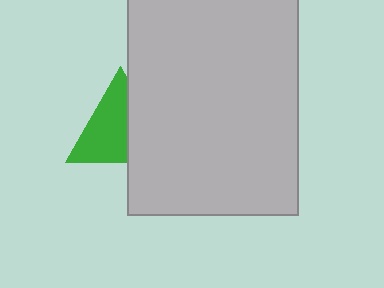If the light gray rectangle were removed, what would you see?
You would see the complete green triangle.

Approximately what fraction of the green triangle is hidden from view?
Roughly 39% of the green triangle is hidden behind the light gray rectangle.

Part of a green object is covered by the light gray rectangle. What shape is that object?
It is a triangle.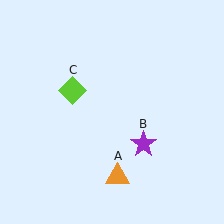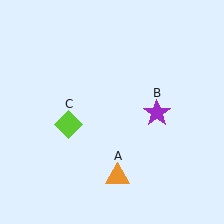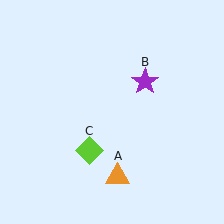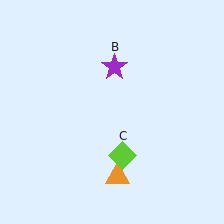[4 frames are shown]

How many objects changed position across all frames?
2 objects changed position: purple star (object B), lime diamond (object C).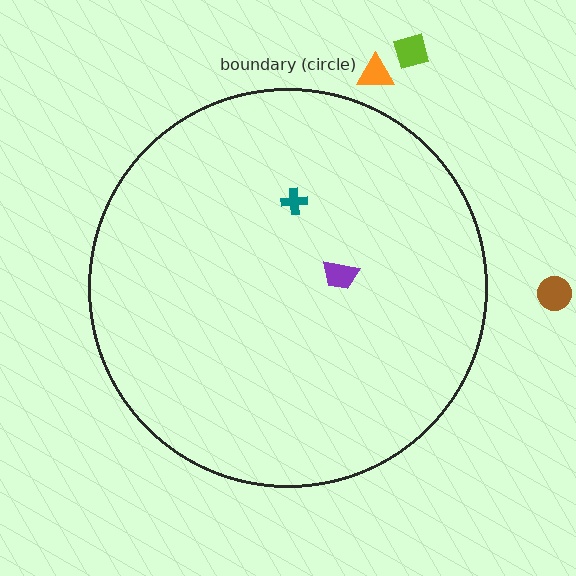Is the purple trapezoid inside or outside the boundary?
Inside.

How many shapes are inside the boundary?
2 inside, 3 outside.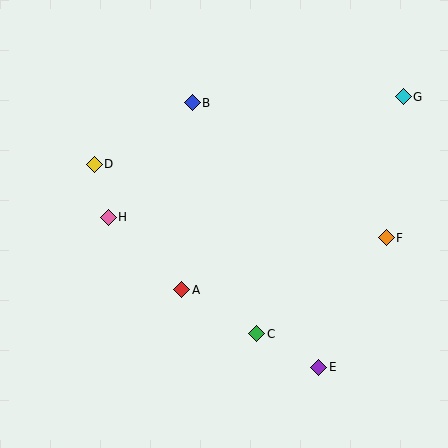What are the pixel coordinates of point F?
Point F is at (386, 238).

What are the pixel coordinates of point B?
Point B is at (192, 103).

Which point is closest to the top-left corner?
Point D is closest to the top-left corner.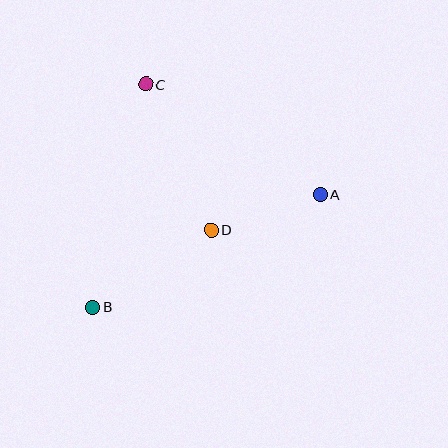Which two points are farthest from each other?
Points A and B are farthest from each other.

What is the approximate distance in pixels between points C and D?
The distance between C and D is approximately 160 pixels.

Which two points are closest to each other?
Points A and D are closest to each other.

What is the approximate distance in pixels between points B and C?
The distance between B and C is approximately 229 pixels.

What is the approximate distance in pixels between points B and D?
The distance between B and D is approximately 141 pixels.